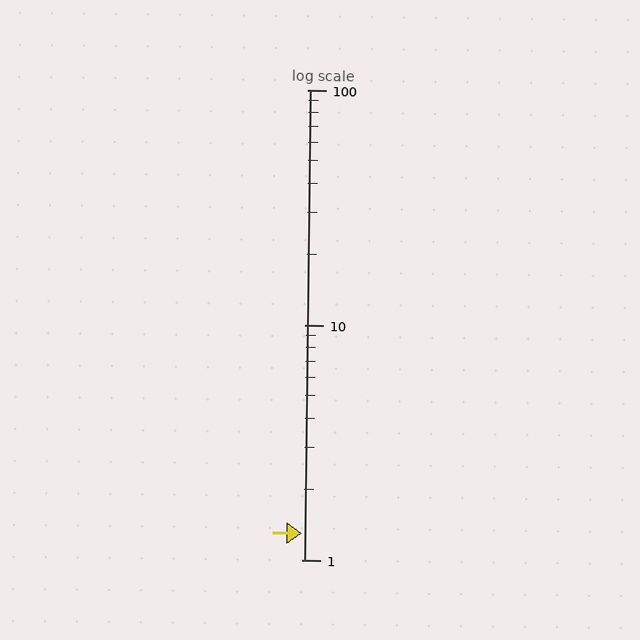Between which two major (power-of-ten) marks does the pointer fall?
The pointer is between 1 and 10.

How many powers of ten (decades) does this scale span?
The scale spans 2 decades, from 1 to 100.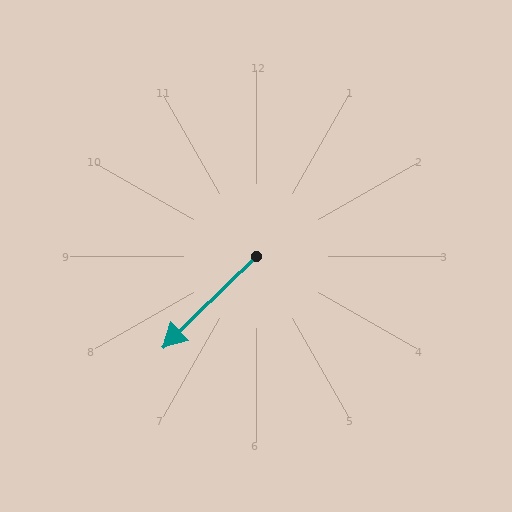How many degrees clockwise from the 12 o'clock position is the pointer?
Approximately 226 degrees.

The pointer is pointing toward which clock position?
Roughly 8 o'clock.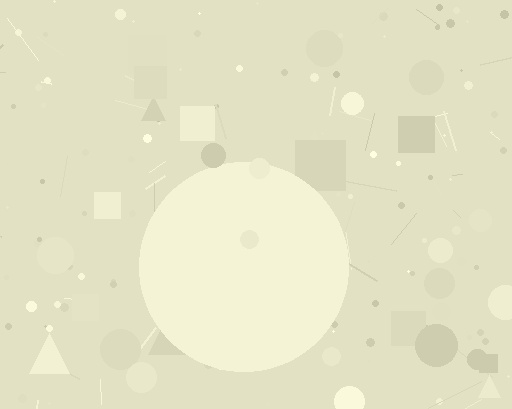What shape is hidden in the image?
A circle is hidden in the image.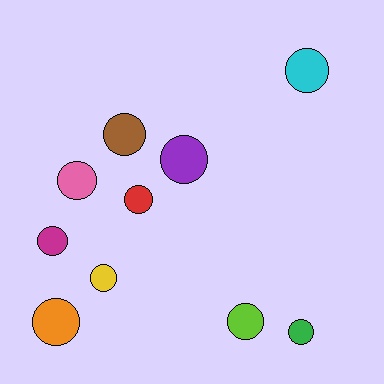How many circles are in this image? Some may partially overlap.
There are 10 circles.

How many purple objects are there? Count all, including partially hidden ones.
There is 1 purple object.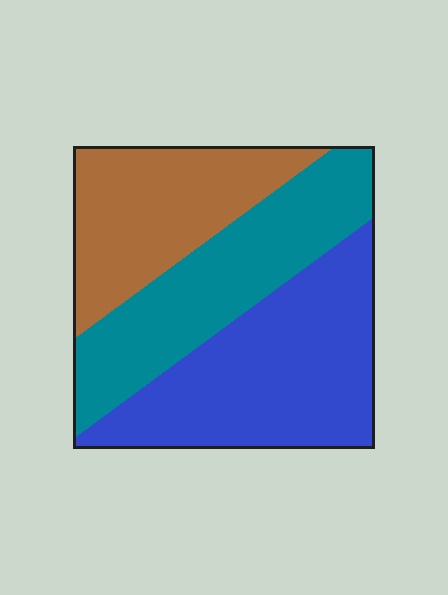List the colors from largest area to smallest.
From largest to smallest: blue, teal, brown.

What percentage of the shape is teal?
Teal covers around 30% of the shape.